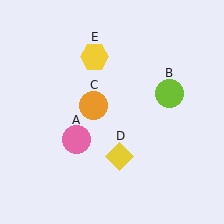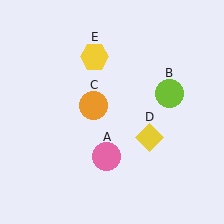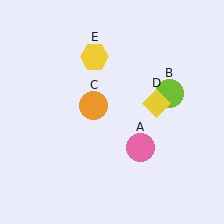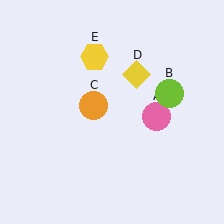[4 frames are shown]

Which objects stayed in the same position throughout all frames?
Lime circle (object B) and orange circle (object C) and yellow hexagon (object E) remained stationary.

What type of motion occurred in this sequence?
The pink circle (object A), yellow diamond (object D) rotated counterclockwise around the center of the scene.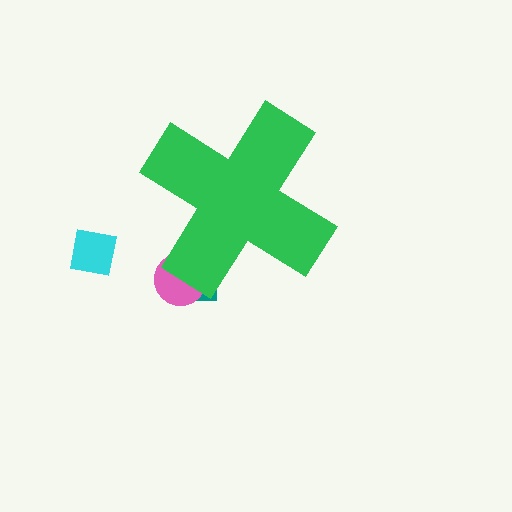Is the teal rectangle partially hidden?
Yes, the teal rectangle is partially hidden behind the green cross.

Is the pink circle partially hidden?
Yes, the pink circle is partially hidden behind the green cross.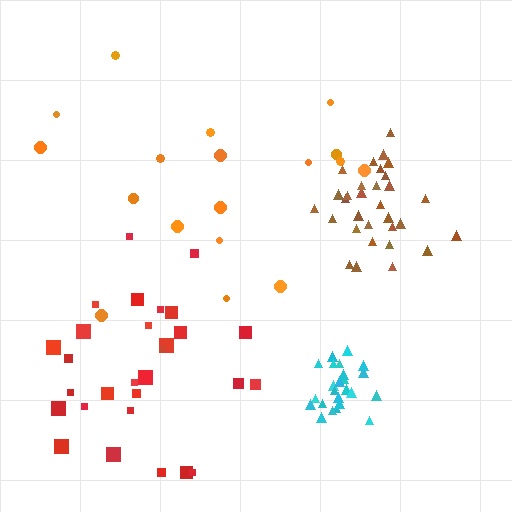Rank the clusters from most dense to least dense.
cyan, brown, red, orange.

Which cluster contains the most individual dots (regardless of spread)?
Brown (31).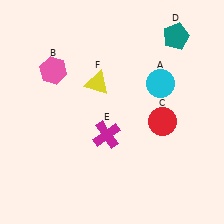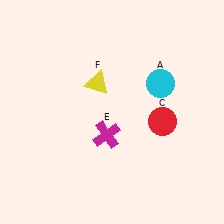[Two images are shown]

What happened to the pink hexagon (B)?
The pink hexagon (B) was removed in Image 2. It was in the top-left area of Image 1.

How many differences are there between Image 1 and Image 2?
There are 2 differences between the two images.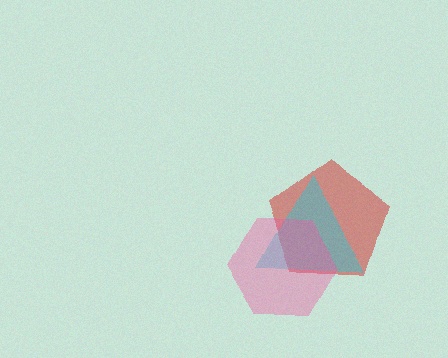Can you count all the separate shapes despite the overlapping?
Yes, there are 3 separate shapes.